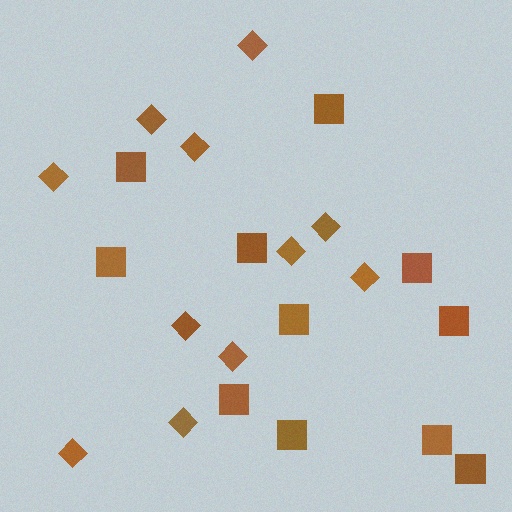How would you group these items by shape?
There are 2 groups: one group of diamonds (11) and one group of squares (11).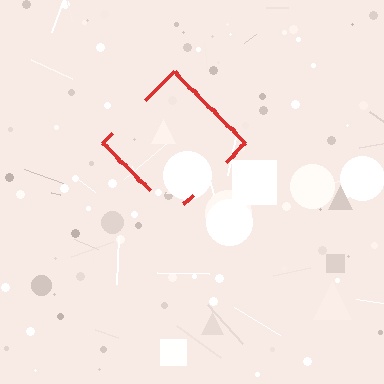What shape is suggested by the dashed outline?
The dashed outline suggests a diamond.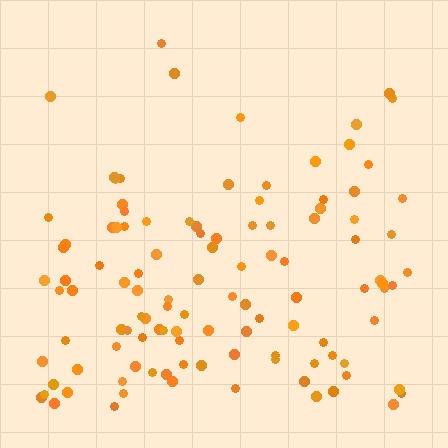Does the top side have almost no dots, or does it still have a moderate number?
Still a moderate number, just noticeably fewer than the bottom.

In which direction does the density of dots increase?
From top to bottom, with the bottom side densest.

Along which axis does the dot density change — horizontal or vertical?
Vertical.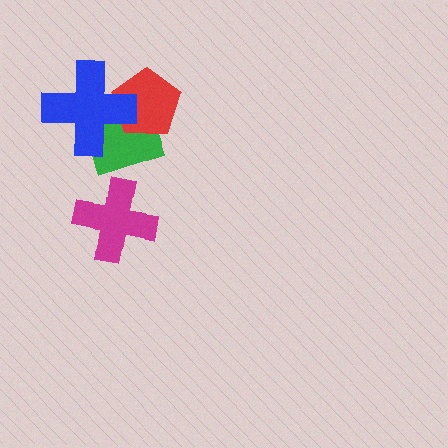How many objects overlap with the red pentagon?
2 objects overlap with the red pentagon.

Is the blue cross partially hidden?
No, no other shape covers it.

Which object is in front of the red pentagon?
The blue cross is in front of the red pentagon.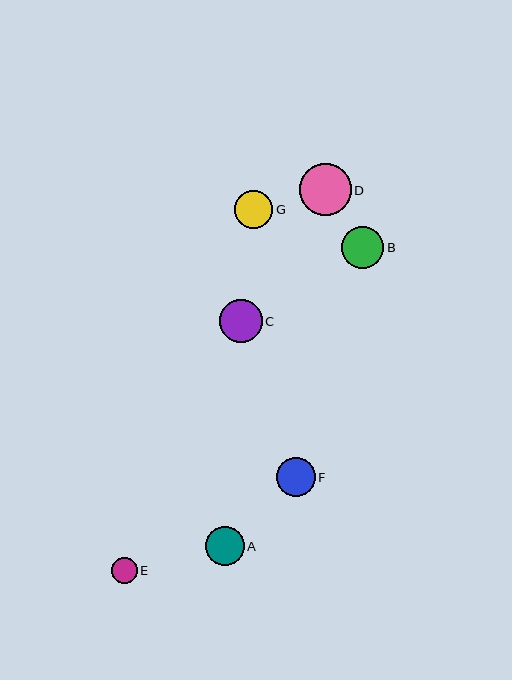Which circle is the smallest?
Circle E is the smallest with a size of approximately 26 pixels.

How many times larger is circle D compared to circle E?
Circle D is approximately 2.0 times the size of circle E.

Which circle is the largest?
Circle D is the largest with a size of approximately 52 pixels.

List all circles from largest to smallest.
From largest to smallest: D, C, B, F, A, G, E.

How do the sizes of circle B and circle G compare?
Circle B and circle G are approximately the same size.